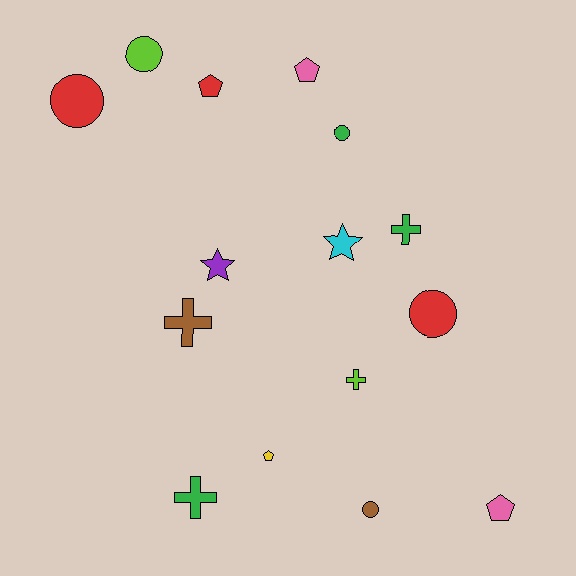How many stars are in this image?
There are 2 stars.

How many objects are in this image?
There are 15 objects.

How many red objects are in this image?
There are 3 red objects.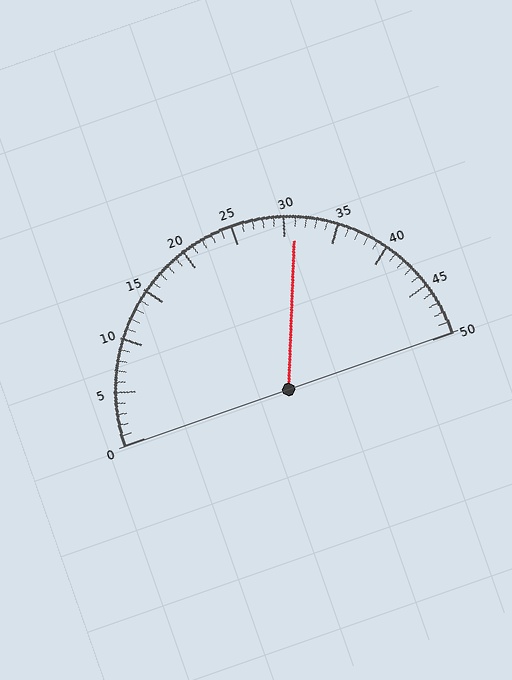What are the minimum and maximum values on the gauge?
The gauge ranges from 0 to 50.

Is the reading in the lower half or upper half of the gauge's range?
The reading is in the upper half of the range (0 to 50).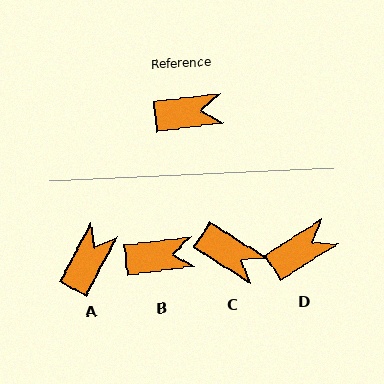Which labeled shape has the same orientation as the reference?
B.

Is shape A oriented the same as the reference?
No, it is off by about 55 degrees.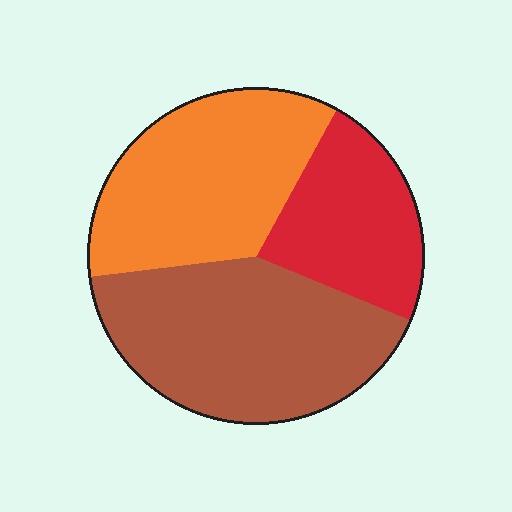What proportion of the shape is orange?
Orange takes up about one third (1/3) of the shape.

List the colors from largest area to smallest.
From largest to smallest: brown, orange, red.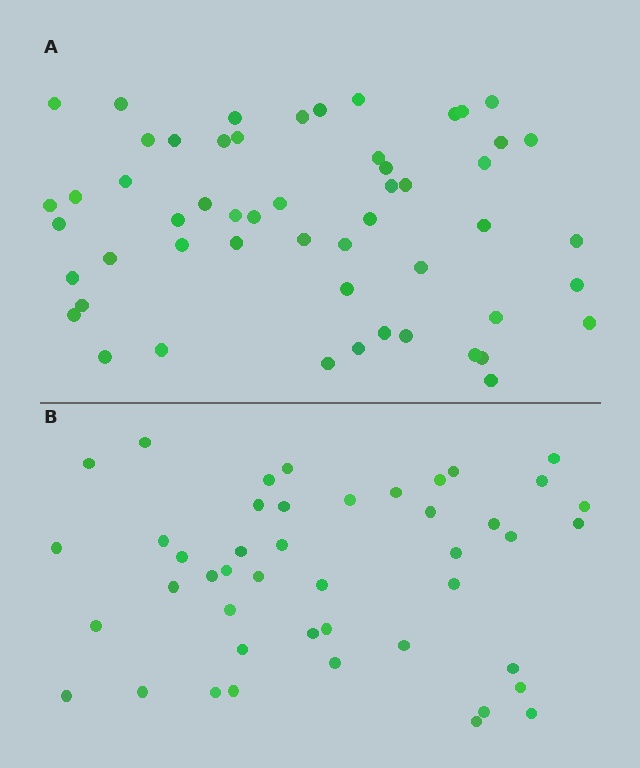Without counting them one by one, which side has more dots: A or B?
Region A (the top region) has more dots.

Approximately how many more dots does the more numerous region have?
Region A has roughly 8 or so more dots than region B.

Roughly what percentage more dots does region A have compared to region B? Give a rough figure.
About 20% more.